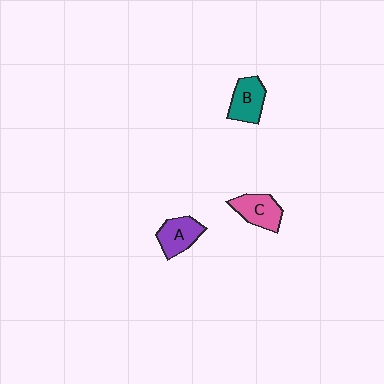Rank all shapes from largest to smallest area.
From largest to smallest: B (teal), C (pink), A (purple).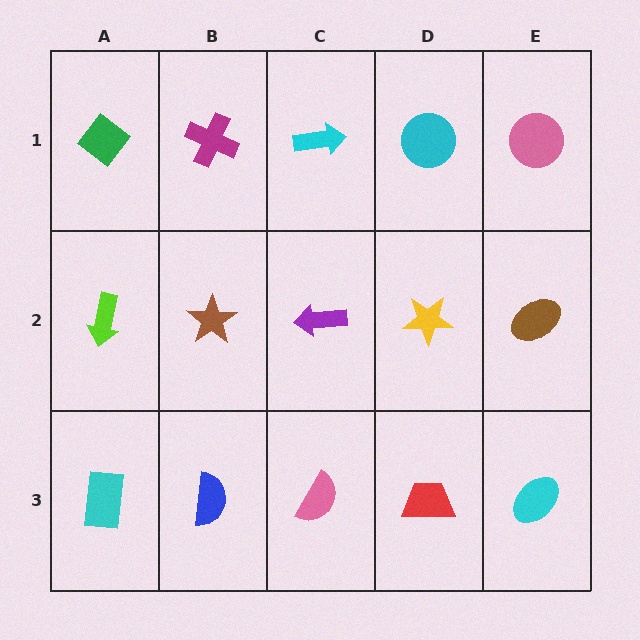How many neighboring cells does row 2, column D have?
4.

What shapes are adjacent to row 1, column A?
A lime arrow (row 2, column A), a magenta cross (row 1, column B).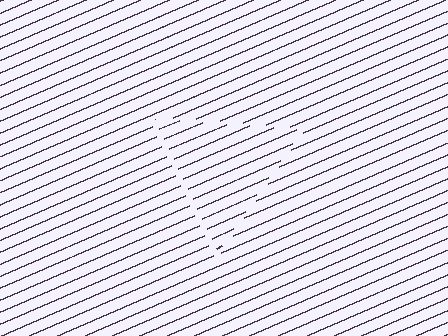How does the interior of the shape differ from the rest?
The interior of the shape contains the same grating, shifted by half a period — the contour is defined by the phase discontinuity where line-ends from the inner and outer gratings abut.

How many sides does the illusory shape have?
3 sides — the line-ends trace a triangle.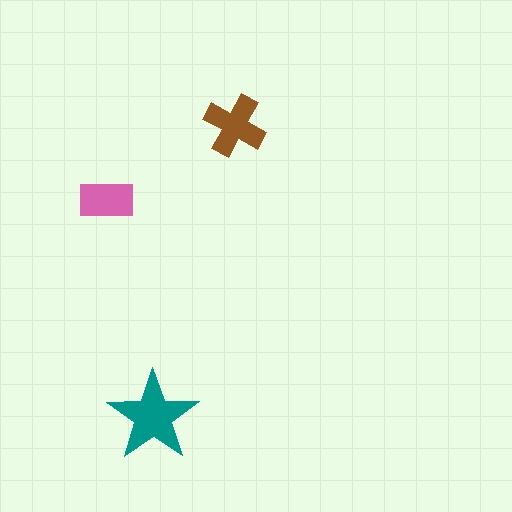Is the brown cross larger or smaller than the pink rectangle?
Larger.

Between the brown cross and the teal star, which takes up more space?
The teal star.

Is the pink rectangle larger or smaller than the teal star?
Smaller.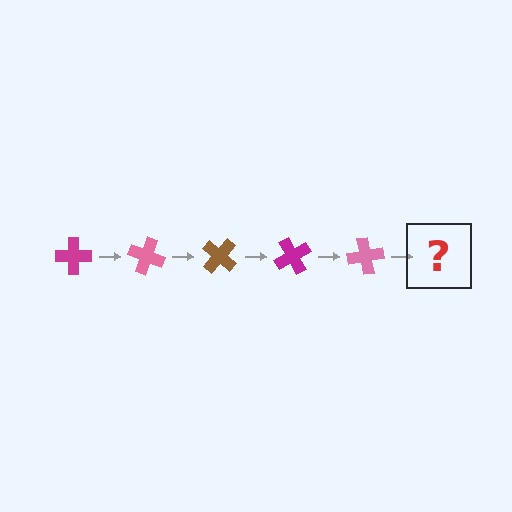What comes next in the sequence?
The next element should be a brown cross, rotated 100 degrees from the start.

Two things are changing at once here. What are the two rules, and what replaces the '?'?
The two rules are that it rotates 20 degrees each step and the color cycles through magenta, pink, and brown. The '?' should be a brown cross, rotated 100 degrees from the start.